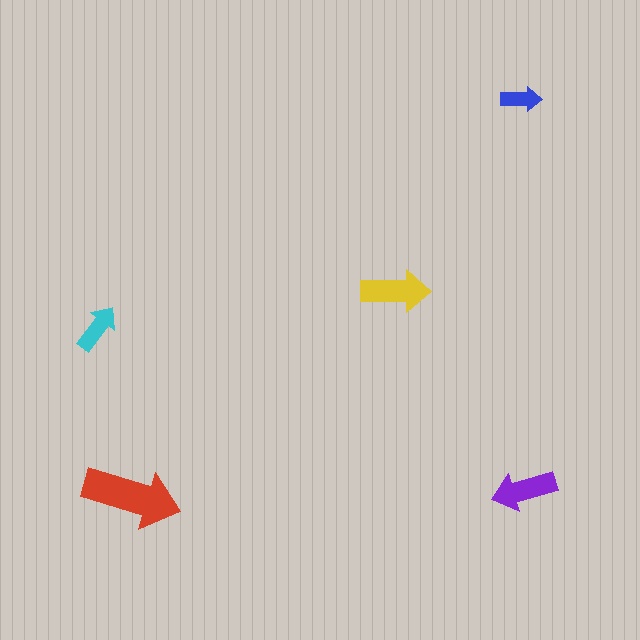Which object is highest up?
The blue arrow is topmost.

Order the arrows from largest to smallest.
the red one, the yellow one, the purple one, the cyan one, the blue one.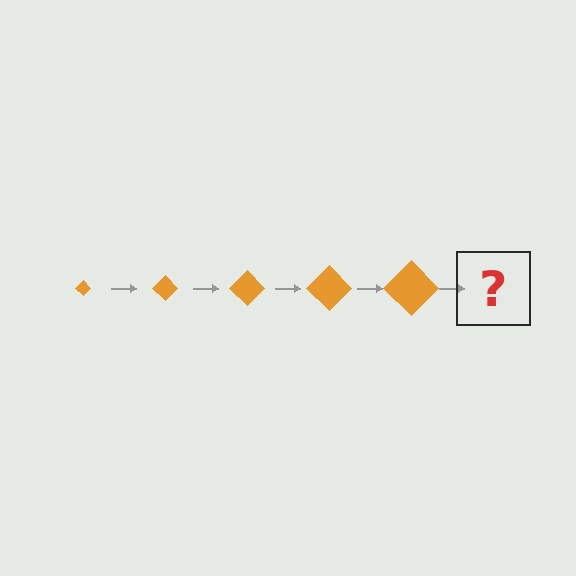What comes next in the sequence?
The next element should be an orange diamond, larger than the previous one.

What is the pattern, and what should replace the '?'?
The pattern is that the diamond gets progressively larger each step. The '?' should be an orange diamond, larger than the previous one.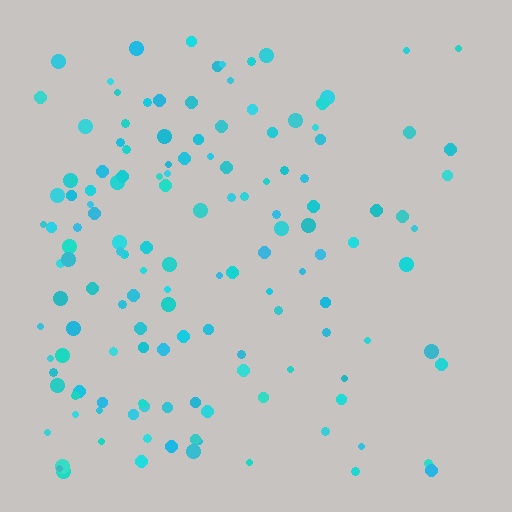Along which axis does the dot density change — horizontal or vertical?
Horizontal.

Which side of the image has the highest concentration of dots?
The left.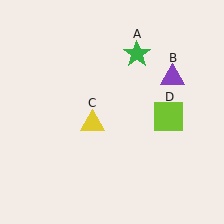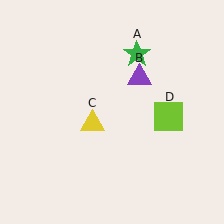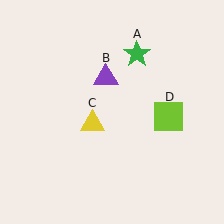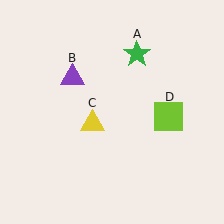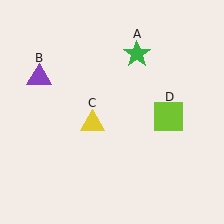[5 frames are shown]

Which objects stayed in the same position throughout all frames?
Green star (object A) and yellow triangle (object C) and lime square (object D) remained stationary.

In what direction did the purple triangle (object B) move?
The purple triangle (object B) moved left.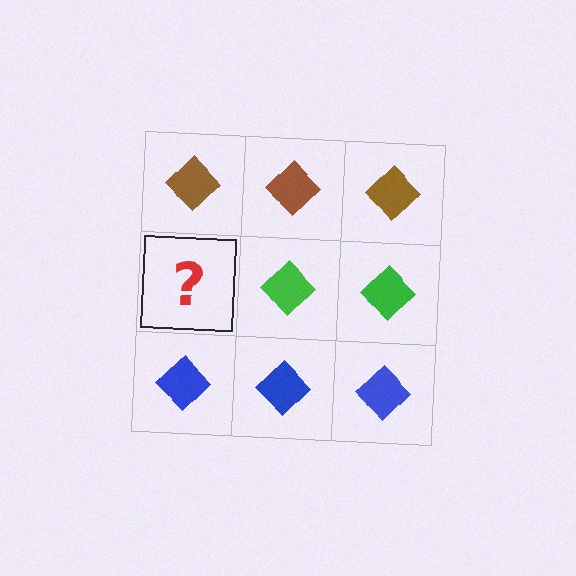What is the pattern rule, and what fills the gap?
The rule is that each row has a consistent color. The gap should be filled with a green diamond.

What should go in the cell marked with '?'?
The missing cell should contain a green diamond.